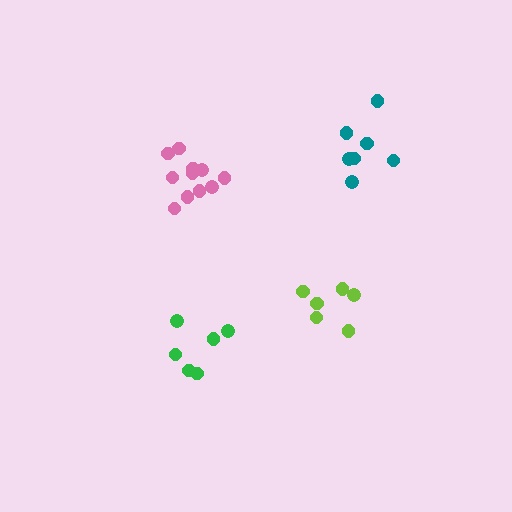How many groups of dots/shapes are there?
There are 4 groups.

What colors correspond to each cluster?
The clusters are colored: lime, pink, teal, green.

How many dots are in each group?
Group 1: 6 dots, Group 2: 11 dots, Group 3: 7 dots, Group 4: 6 dots (30 total).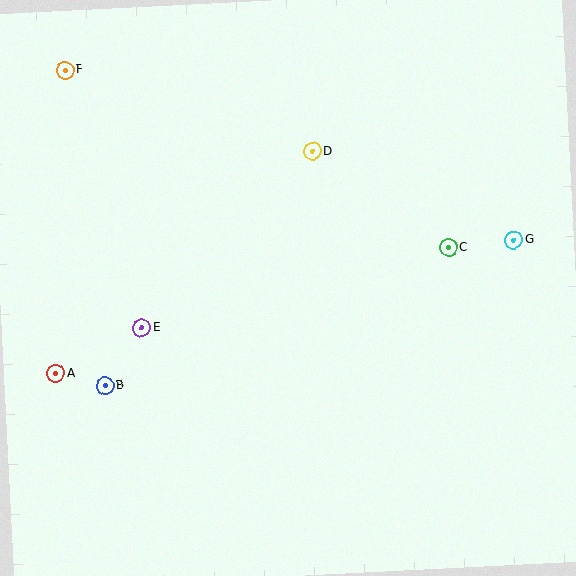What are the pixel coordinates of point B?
Point B is at (105, 385).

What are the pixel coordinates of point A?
Point A is at (56, 374).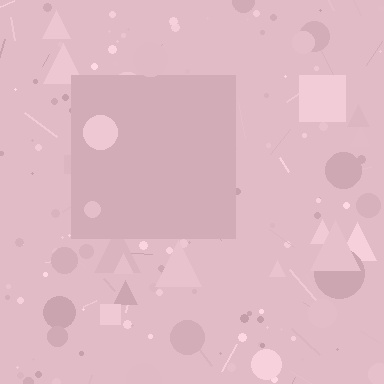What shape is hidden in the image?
A square is hidden in the image.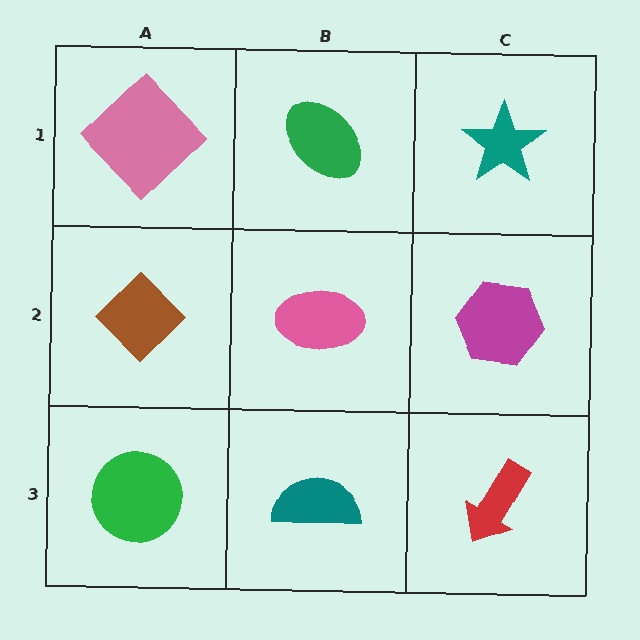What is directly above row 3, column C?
A magenta hexagon.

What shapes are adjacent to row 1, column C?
A magenta hexagon (row 2, column C), a green ellipse (row 1, column B).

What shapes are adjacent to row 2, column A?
A pink diamond (row 1, column A), a green circle (row 3, column A), a pink ellipse (row 2, column B).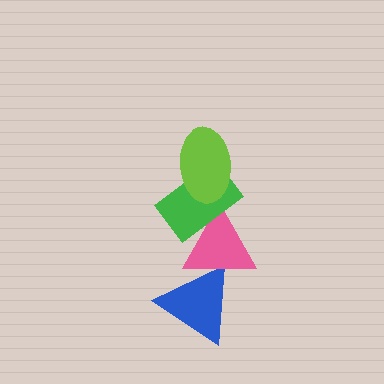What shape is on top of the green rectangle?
The lime ellipse is on top of the green rectangle.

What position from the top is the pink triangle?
The pink triangle is 3rd from the top.